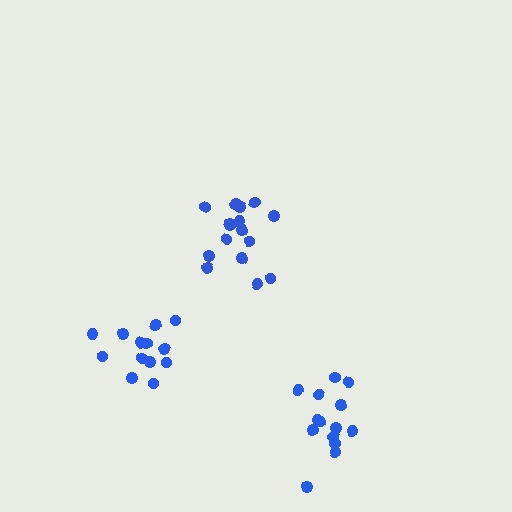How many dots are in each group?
Group 1: 13 dots, Group 2: 16 dots, Group 3: 14 dots (43 total).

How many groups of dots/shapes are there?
There are 3 groups.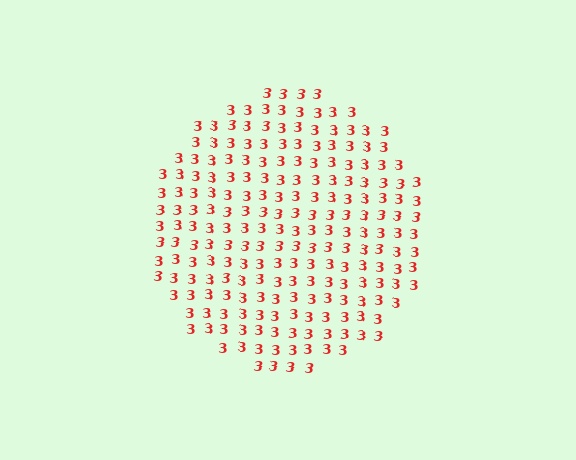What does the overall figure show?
The overall figure shows a circle.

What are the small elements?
The small elements are digit 3's.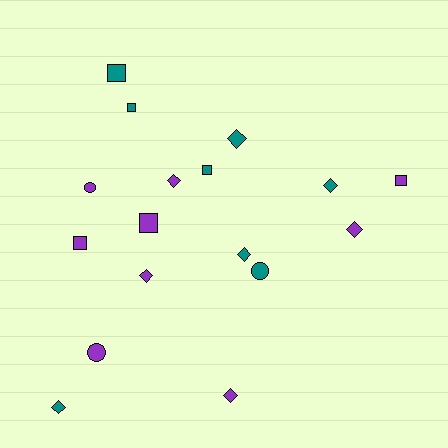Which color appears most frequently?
Purple, with 9 objects.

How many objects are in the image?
There are 17 objects.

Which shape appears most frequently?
Diamond, with 8 objects.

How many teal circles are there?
There is 1 teal circle.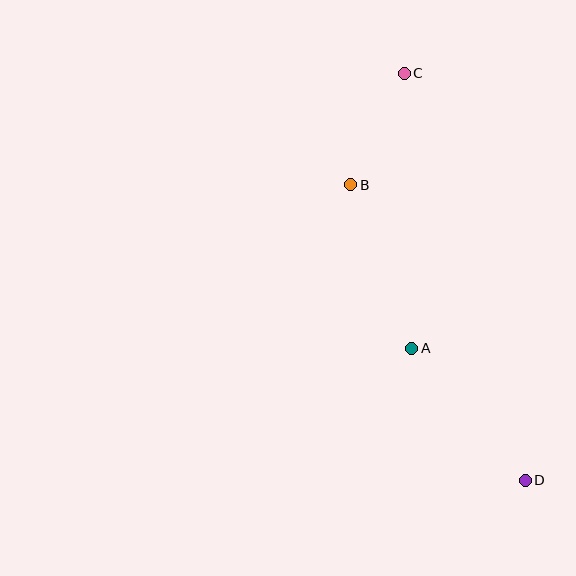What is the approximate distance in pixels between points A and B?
The distance between A and B is approximately 175 pixels.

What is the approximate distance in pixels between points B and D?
The distance between B and D is approximately 343 pixels.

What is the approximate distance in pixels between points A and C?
The distance between A and C is approximately 275 pixels.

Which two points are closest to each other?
Points B and C are closest to each other.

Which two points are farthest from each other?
Points C and D are farthest from each other.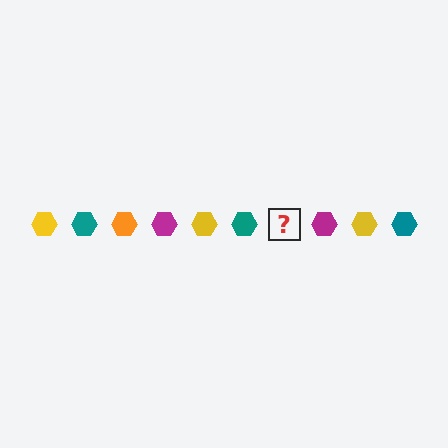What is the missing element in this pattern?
The missing element is an orange hexagon.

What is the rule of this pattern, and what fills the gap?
The rule is that the pattern cycles through yellow, teal, orange, magenta hexagons. The gap should be filled with an orange hexagon.